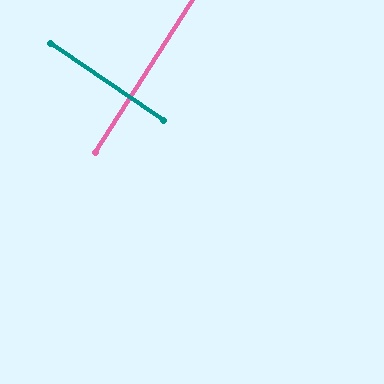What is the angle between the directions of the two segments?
Approximately 88 degrees.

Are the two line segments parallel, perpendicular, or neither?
Perpendicular — they meet at approximately 88°.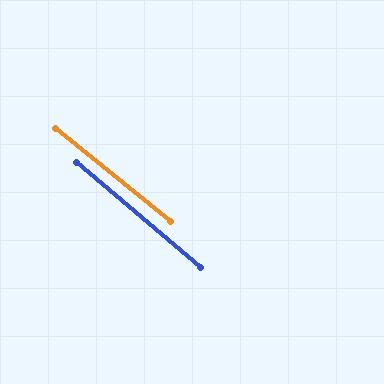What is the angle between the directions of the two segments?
Approximately 1 degree.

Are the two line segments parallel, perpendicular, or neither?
Parallel — their directions differ by only 1.1°.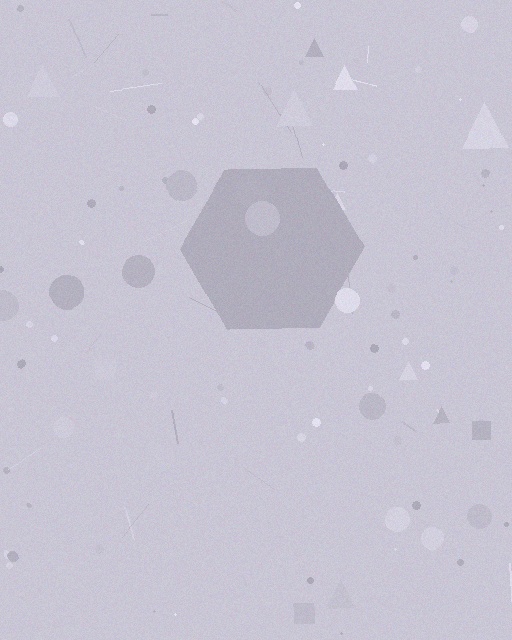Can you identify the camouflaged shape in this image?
The camouflaged shape is a hexagon.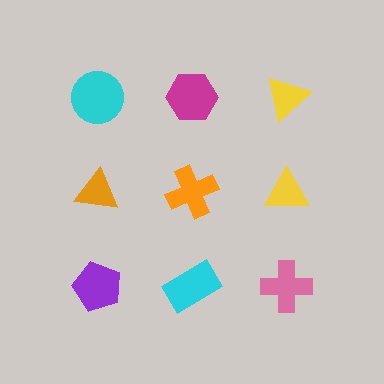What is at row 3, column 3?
A pink cross.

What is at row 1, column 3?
A yellow triangle.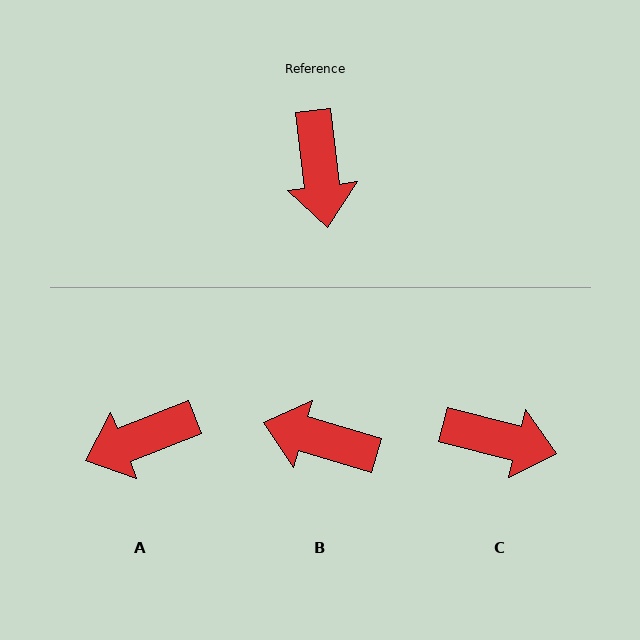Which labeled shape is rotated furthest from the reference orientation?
B, about 113 degrees away.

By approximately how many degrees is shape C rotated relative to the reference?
Approximately 68 degrees counter-clockwise.